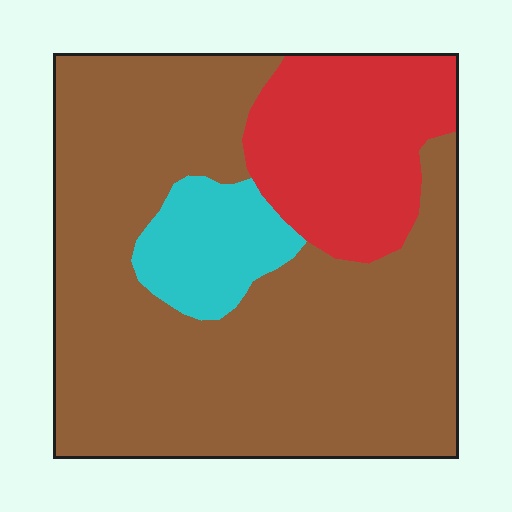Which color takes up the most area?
Brown, at roughly 70%.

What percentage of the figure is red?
Red covers 21% of the figure.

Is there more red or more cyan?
Red.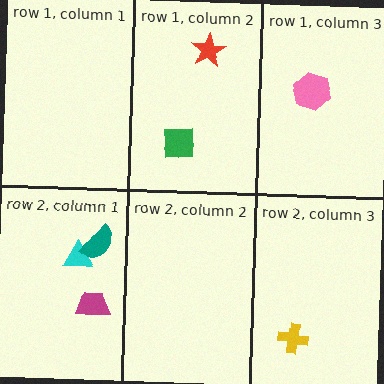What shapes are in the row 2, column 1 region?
The magenta trapezoid, the cyan triangle, the teal semicircle.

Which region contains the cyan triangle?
The row 2, column 1 region.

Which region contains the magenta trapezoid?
The row 2, column 1 region.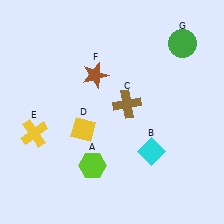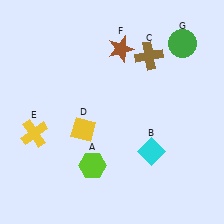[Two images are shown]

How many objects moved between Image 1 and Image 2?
2 objects moved between the two images.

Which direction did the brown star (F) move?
The brown star (F) moved up.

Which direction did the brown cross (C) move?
The brown cross (C) moved up.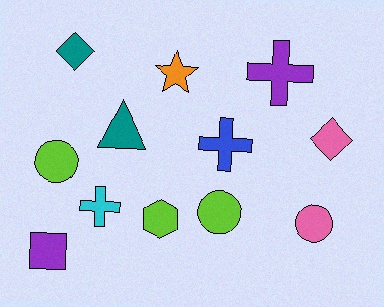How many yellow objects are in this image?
There are no yellow objects.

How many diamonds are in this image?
There are 2 diamonds.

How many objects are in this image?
There are 12 objects.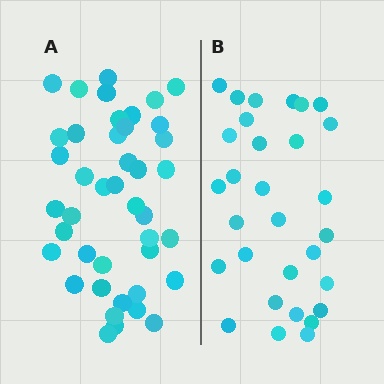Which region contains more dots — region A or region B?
Region A (the left region) has more dots.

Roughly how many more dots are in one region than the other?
Region A has roughly 12 or so more dots than region B.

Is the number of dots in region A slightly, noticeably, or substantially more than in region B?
Region A has noticeably more, but not dramatically so. The ratio is roughly 1.4 to 1.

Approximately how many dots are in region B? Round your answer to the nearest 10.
About 30 dots.